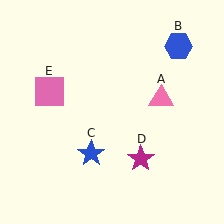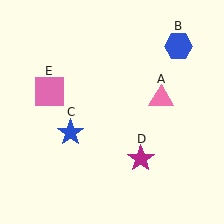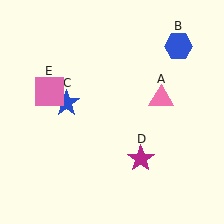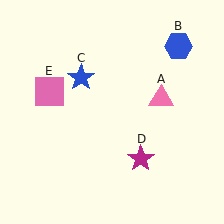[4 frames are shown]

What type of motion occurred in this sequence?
The blue star (object C) rotated clockwise around the center of the scene.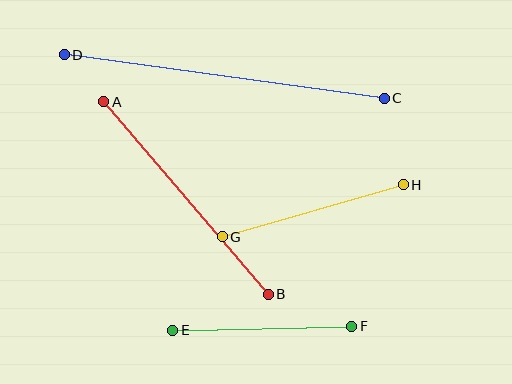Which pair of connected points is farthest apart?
Points C and D are farthest apart.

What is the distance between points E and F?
The distance is approximately 179 pixels.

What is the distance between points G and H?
The distance is approximately 189 pixels.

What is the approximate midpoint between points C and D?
The midpoint is at approximately (224, 76) pixels.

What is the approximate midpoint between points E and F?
The midpoint is at approximately (262, 328) pixels.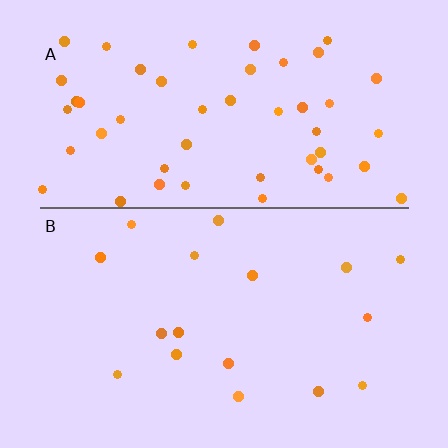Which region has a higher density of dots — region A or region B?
A (the top).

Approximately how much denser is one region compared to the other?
Approximately 2.9× — region A over region B.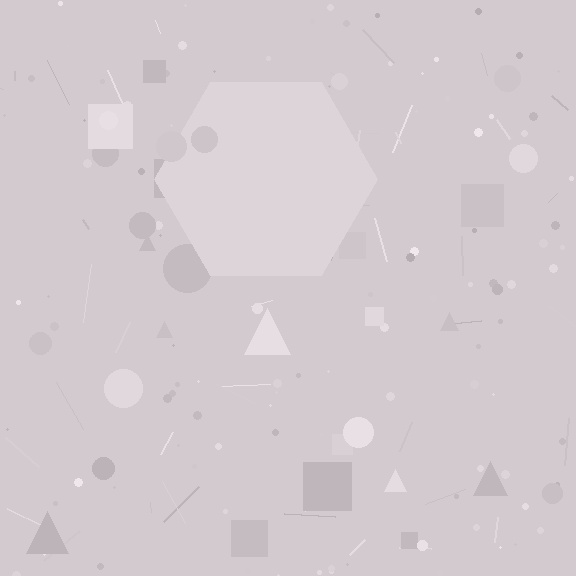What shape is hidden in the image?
A hexagon is hidden in the image.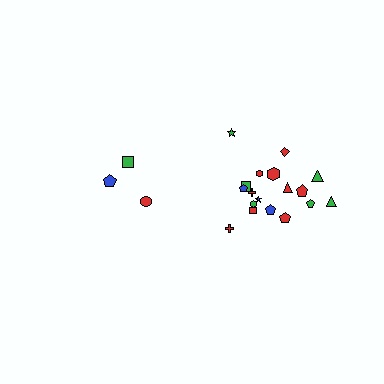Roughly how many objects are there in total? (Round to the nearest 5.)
Roughly 20 objects in total.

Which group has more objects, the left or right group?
The right group.